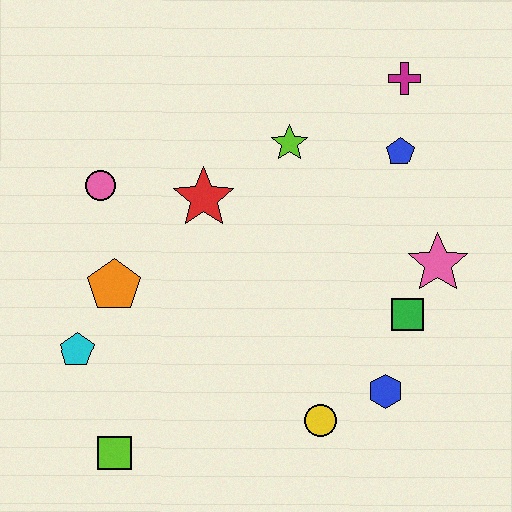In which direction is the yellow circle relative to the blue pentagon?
The yellow circle is below the blue pentagon.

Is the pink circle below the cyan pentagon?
No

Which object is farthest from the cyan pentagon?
The magenta cross is farthest from the cyan pentagon.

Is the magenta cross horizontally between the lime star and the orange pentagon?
No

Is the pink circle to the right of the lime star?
No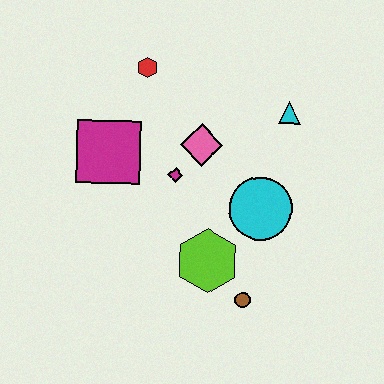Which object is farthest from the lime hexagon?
The red hexagon is farthest from the lime hexagon.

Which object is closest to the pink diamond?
The magenta diamond is closest to the pink diamond.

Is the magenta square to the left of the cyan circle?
Yes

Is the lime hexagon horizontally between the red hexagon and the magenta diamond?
No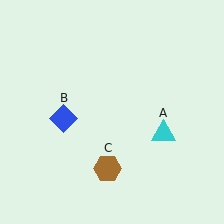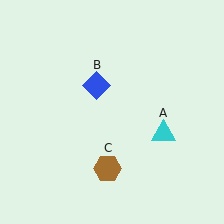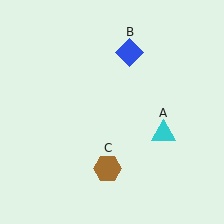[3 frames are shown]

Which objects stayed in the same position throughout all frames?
Cyan triangle (object A) and brown hexagon (object C) remained stationary.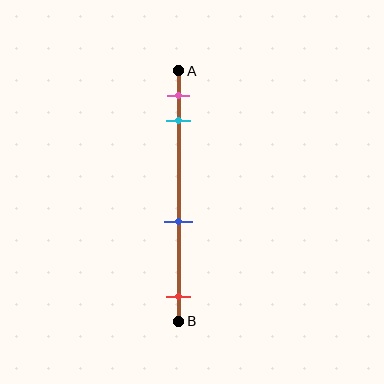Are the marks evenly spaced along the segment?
No, the marks are not evenly spaced.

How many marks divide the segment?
There are 4 marks dividing the segment.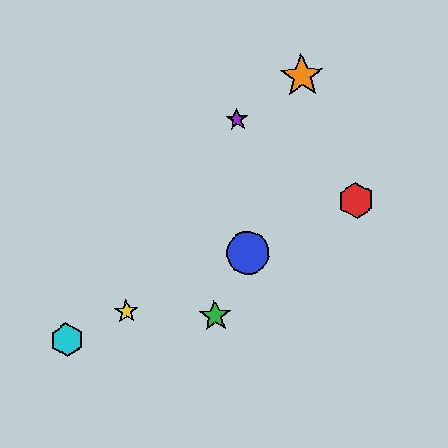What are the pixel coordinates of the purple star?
The purple star is at (237, 120).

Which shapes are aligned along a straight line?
The red hexagon, the blue circle, the yellow star, the cyan hexagon are aligned along a straight line.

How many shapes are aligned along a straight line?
4 shapes (the red hexagon, the blue circle, the yellow star, the cyan hexagon) are aligned along a straight line.